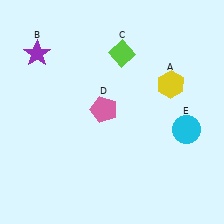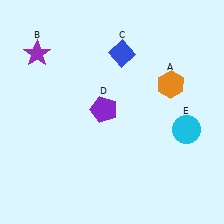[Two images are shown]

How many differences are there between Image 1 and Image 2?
There are 3 differences between the two images.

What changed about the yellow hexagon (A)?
In Image 1, A is yellow. In Image 2, it changed to orange.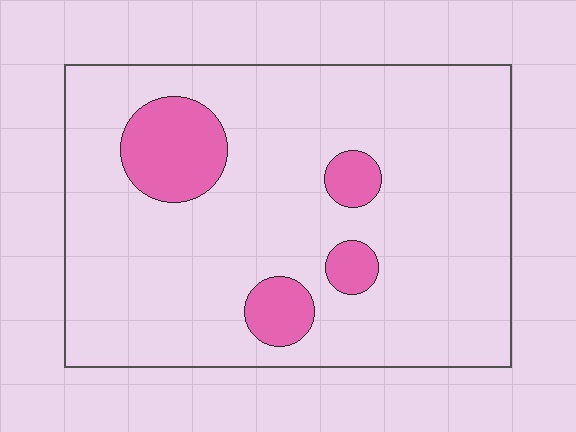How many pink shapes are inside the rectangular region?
4.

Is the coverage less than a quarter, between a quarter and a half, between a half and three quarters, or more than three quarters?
Less than a quarter.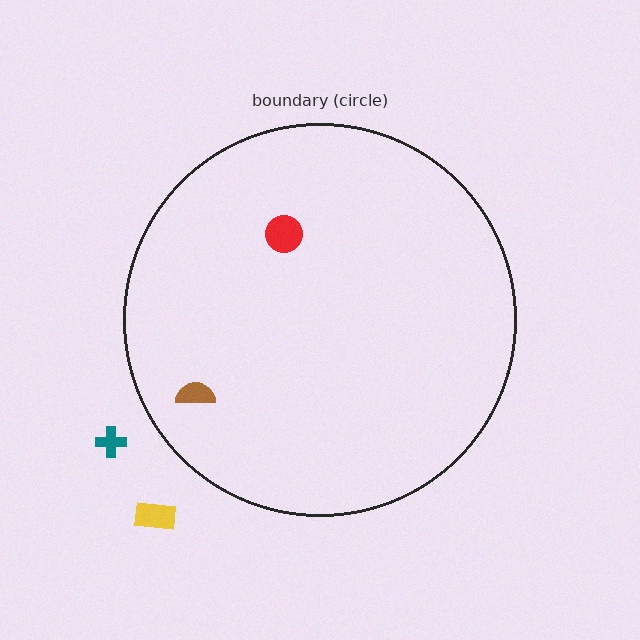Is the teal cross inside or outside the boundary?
Outside.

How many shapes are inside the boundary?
2 inside, 2 outside.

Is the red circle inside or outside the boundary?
Inside.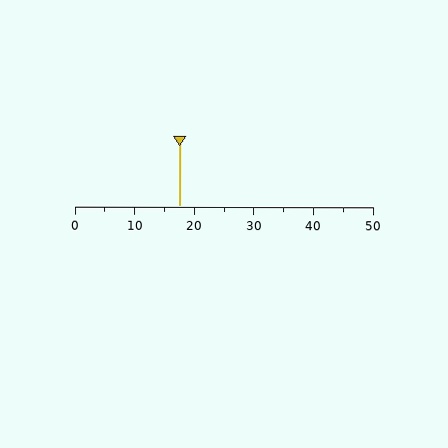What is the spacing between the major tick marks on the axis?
The major ticks are spaced 10 apart.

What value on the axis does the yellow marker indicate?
The marker indicates approximately 17.5.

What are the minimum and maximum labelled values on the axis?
The axis runs from 0 to 50.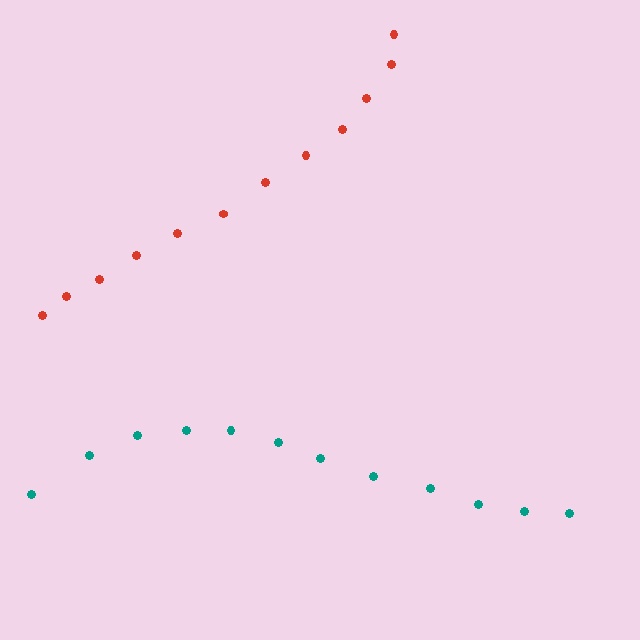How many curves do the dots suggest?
There are 2 distinct paths.